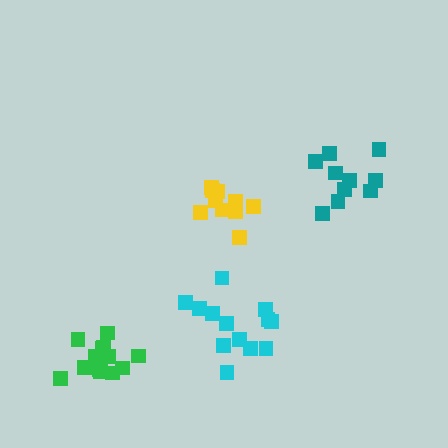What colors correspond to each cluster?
The clusters are colored: teal, yellow, green, cyan.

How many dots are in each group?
Group 1: 10 dots, Group 2: 10 dots, Group 3: 14 dots, Group 4: 13 dots (47 total).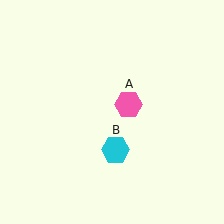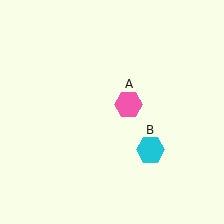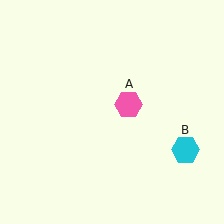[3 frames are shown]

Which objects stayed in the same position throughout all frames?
Pink hexagon (object A) remained stationary.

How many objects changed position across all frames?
1 object changed position: cyan hexagon (object B).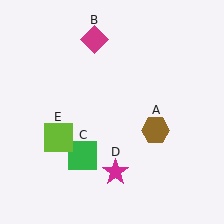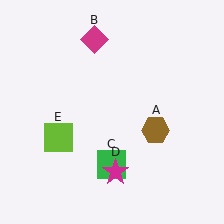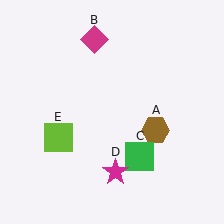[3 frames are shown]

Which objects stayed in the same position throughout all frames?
Brown hexagon (object A) and magenta diamond (object B) and magenta star (object D) and lime square (object E) remained stationary.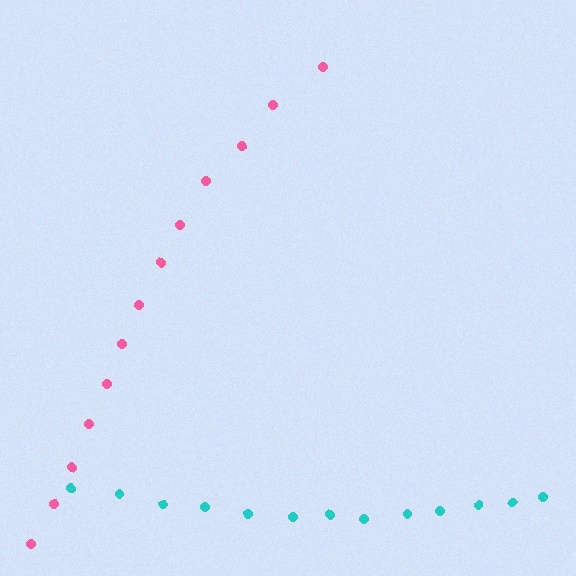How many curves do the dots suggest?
There are 2 distinct paths.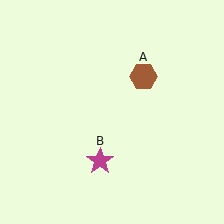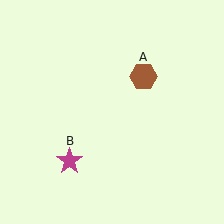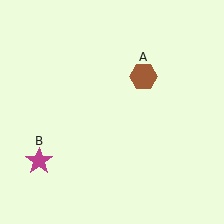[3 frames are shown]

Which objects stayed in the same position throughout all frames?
Brown hexagon (object A) remained stationary.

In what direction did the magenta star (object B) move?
The magenta star (object B) moved left.